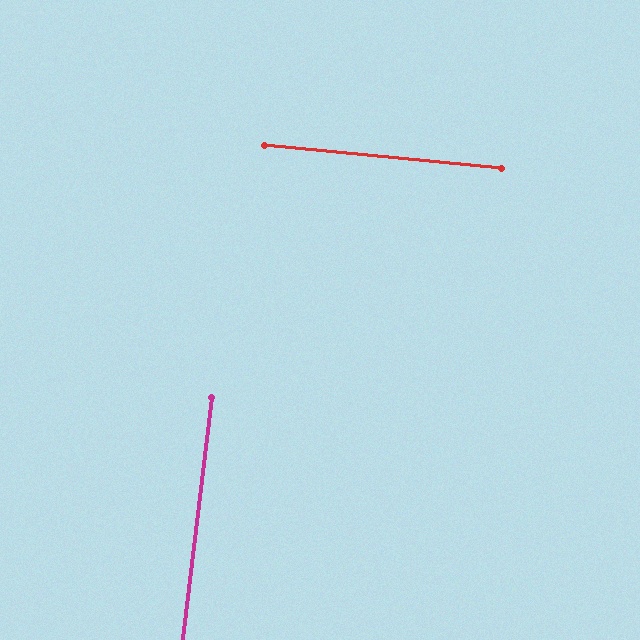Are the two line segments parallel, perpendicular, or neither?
Perpendicular — they meet at approximately 89°.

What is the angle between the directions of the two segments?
Approximately 89 degrees.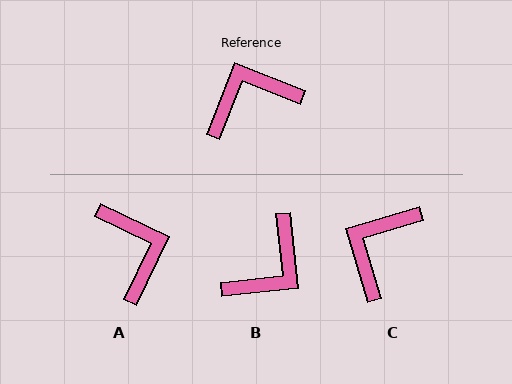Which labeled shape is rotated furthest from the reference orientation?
B, about 153 degrees away.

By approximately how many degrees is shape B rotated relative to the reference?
Approximately 153 degrees clockwise.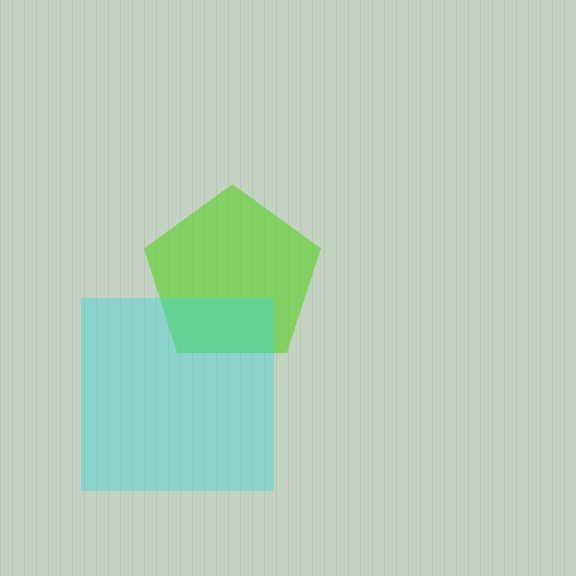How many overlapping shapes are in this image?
There are 2 overlapping shapes in the image.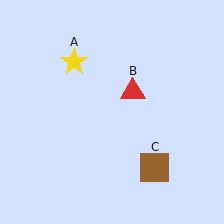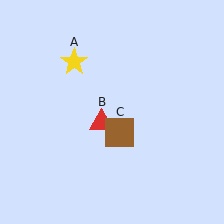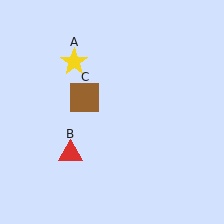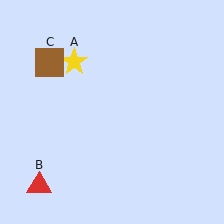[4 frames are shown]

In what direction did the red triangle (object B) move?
The red triangle (object B) moved down and to the left.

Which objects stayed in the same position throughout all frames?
Yellow star (object A) remained stationary.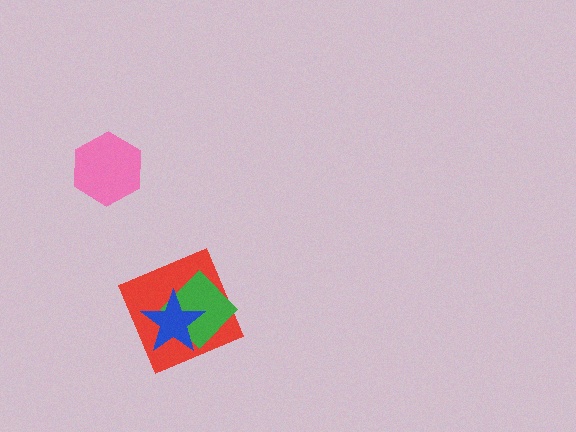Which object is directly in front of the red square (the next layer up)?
The green diamond is directly in front of the red square.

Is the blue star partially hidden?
No, no other shape covers it.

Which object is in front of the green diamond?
The blue star is in front of the green diamond.